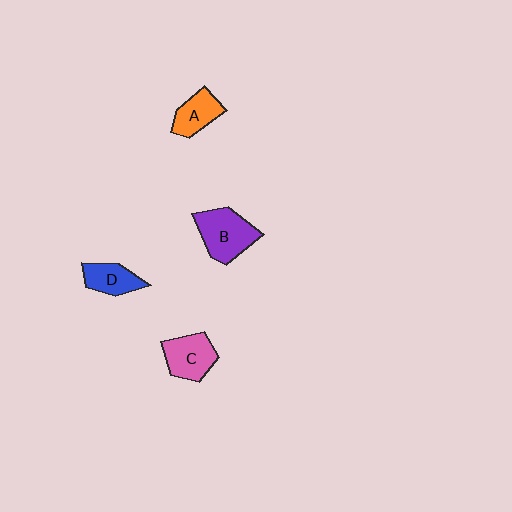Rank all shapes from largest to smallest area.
From largest to smallest: B (purple), C (pink), A (orange), D (blue).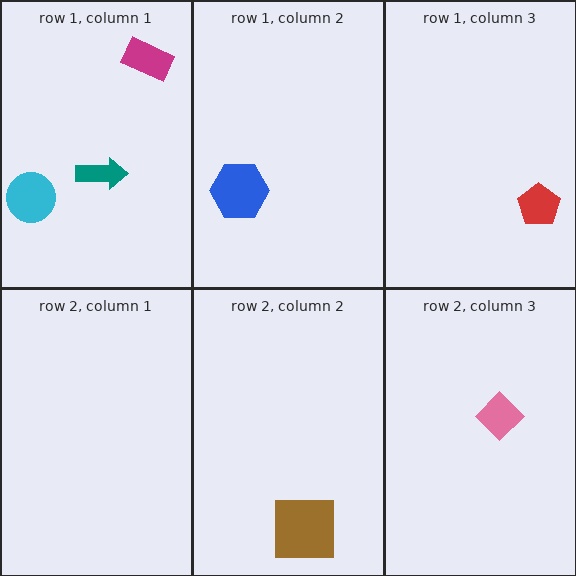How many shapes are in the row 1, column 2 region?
1.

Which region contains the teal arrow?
The row 1, column 1 region.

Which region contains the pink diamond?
The row 2, column 3 region.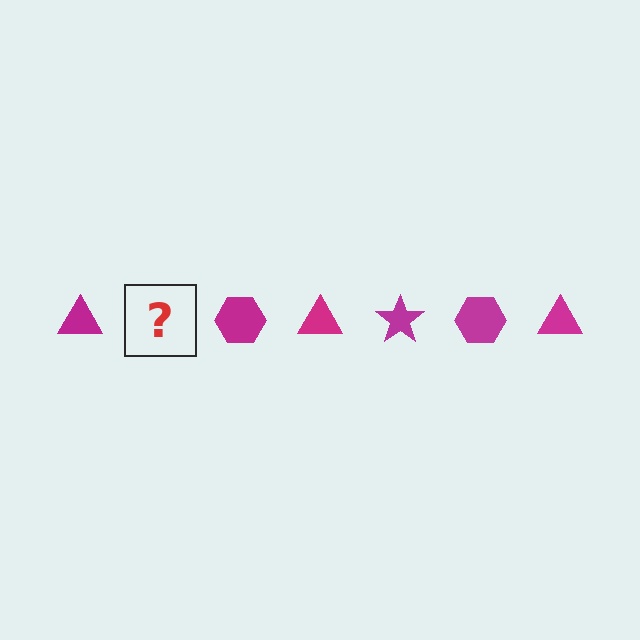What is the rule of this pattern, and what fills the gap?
The rule is that the pattern cycles through triangle, star, hexagon shapes in magenta. The gap should be filled with a magenta star.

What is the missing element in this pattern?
The missing element is a magenta star.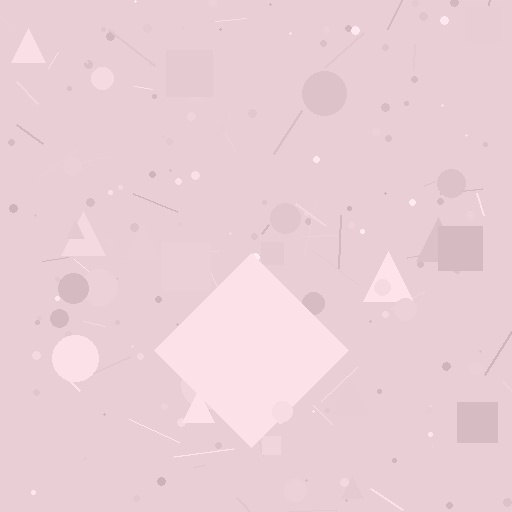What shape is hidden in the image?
A diamond is hidden in the image.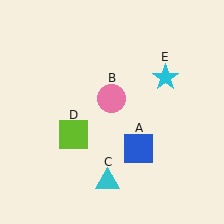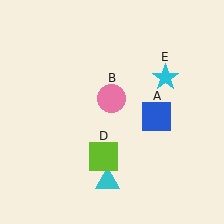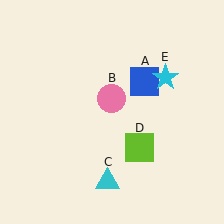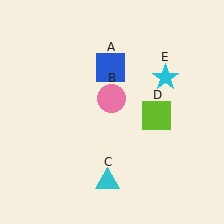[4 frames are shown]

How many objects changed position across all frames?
2 objects changed position: blue square (object A), lime square (object D).